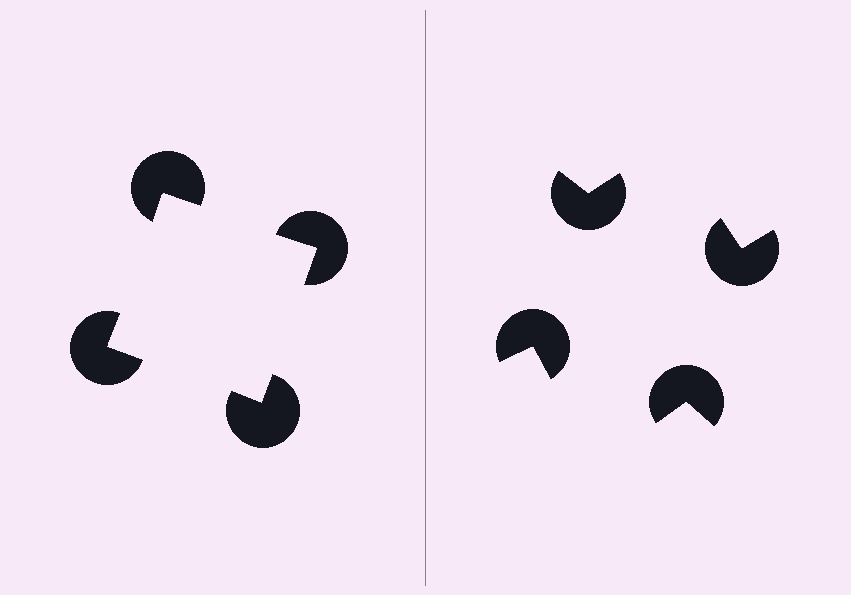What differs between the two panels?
The pac-man discs are positioned identically on both sides; only the wedge orientations differ. On the left they align to a square; on the right they are misaligned.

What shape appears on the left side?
An illusory square.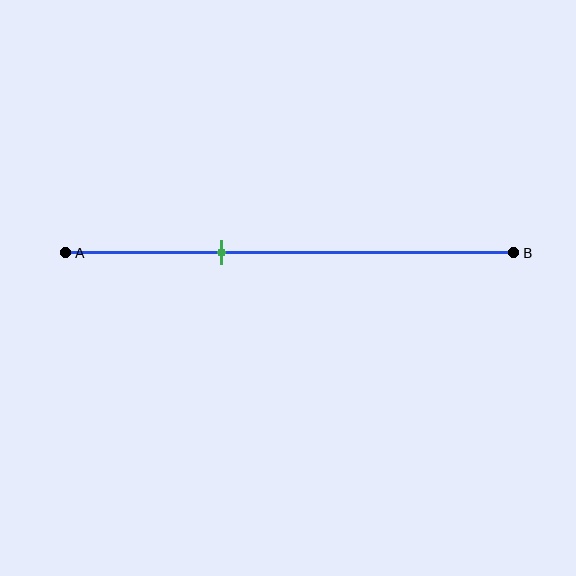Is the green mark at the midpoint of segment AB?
No, the mark is at about 35% from A, not at the 50% midpoint.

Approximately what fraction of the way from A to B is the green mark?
The green mark is approximately 35% of the way from A to B.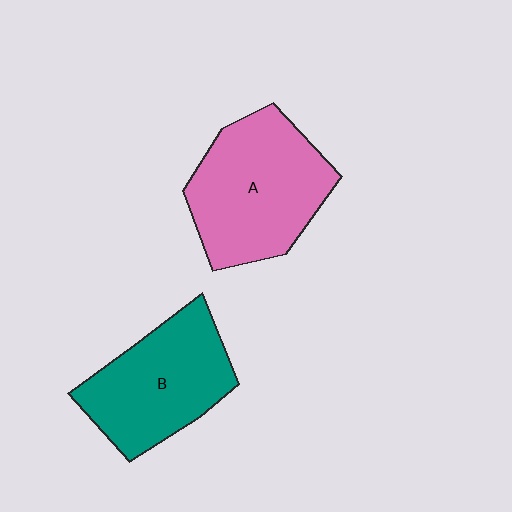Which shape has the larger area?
Shape A (pink).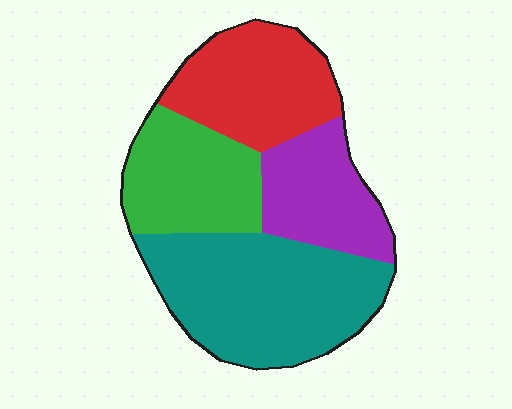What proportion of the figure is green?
Green takes up between a sixth and a third of the figure.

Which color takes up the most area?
Teal, at roughly 35%.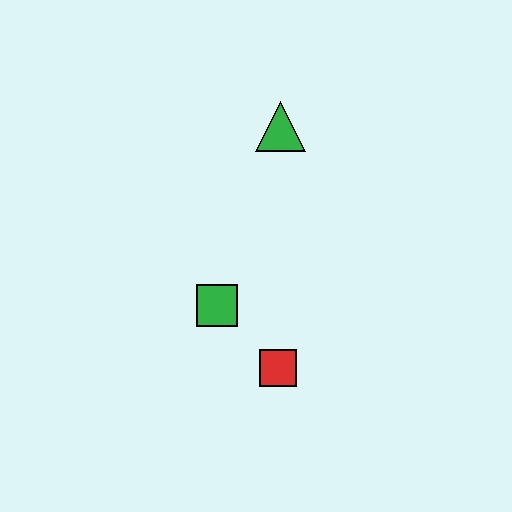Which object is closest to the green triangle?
The green square is closest to the green triangle.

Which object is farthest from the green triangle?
The red square is farthest from the green triangle.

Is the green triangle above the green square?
Yes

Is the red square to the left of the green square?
No